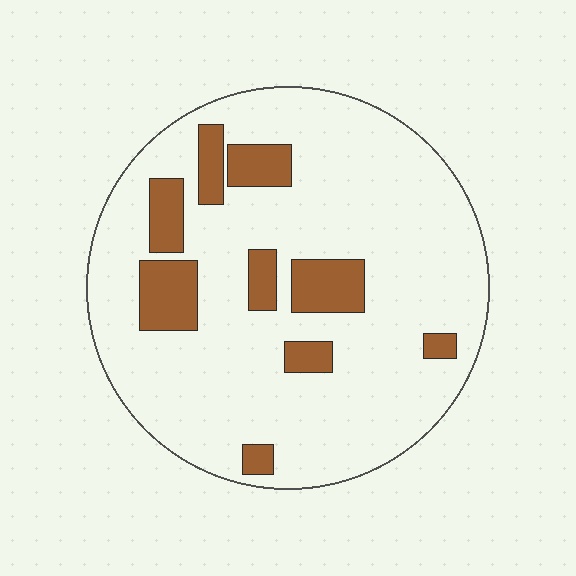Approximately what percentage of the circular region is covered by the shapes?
Approximately 15%.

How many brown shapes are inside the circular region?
9.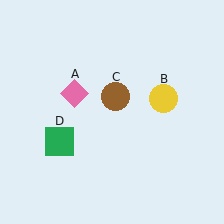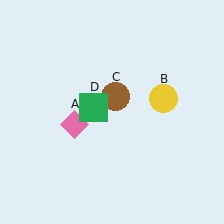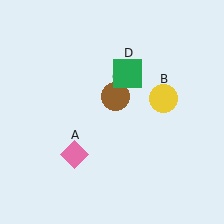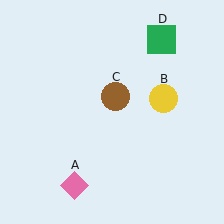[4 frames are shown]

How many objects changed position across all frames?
2 objects changed position: pink diamond (object A), green square (object D).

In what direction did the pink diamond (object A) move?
The pink diamond (object A) moved down.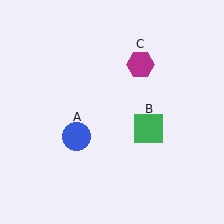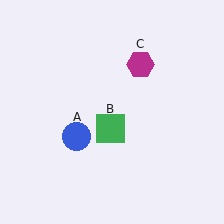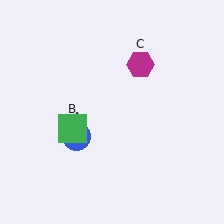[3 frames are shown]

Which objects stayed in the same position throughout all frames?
Blue circle (object A) and magenta hexagon (object C) remained stationary.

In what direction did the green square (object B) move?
The green square (object B) moved left.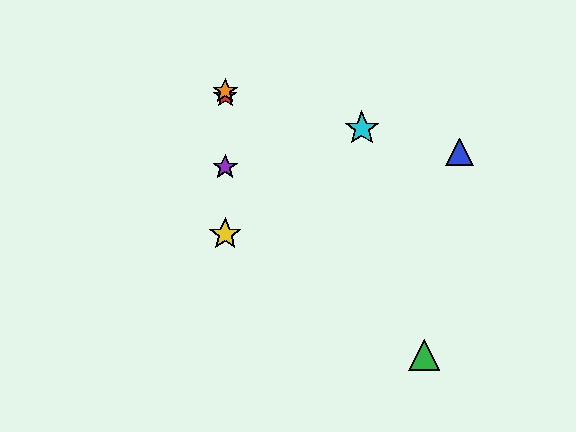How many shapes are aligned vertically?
4 shapes (the red star, the yellow star, the purple star, the orange star) are aligned vertically.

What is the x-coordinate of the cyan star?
The cyan star is at x≈362.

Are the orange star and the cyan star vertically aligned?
No, the orange star is at x≈225 and the cyan star is at x≈362.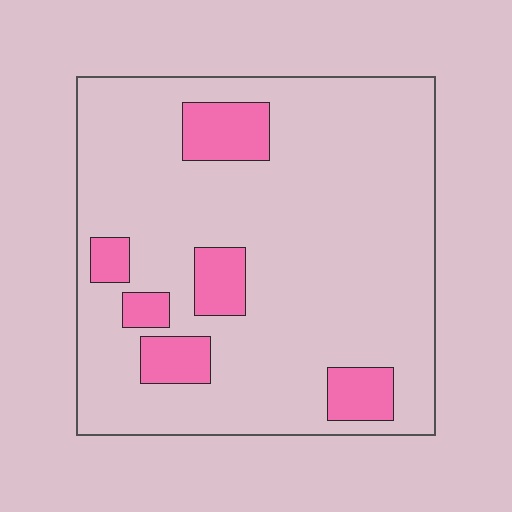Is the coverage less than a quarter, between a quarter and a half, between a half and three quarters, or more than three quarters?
Less than a quarter.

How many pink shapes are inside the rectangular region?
6.